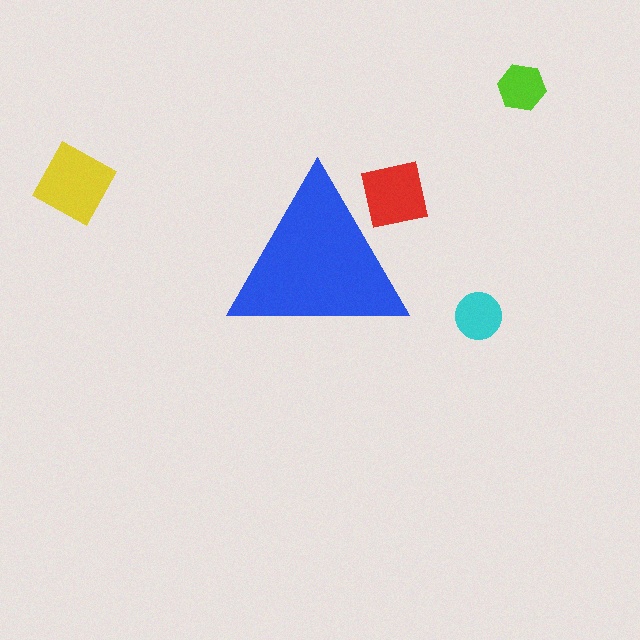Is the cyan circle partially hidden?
No, the cyan circle is fully visible.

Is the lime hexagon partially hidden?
No, the lime hexagon is fully visible.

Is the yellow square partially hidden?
No, the yellow square is fully visible.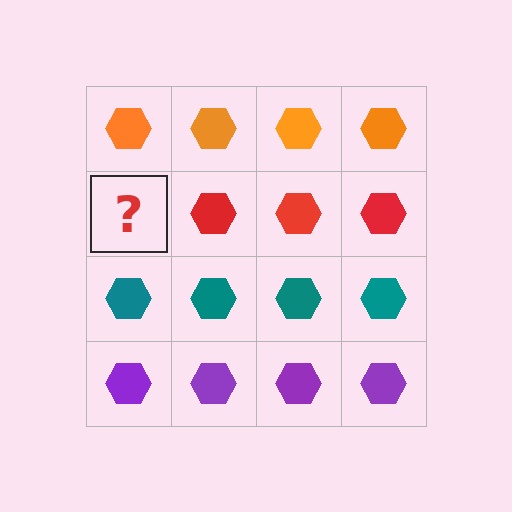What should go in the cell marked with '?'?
The missing cell should contain a red hexagon.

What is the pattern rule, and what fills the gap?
The rule is that each row has a consistent color. The gap should be filled with a red hexagon.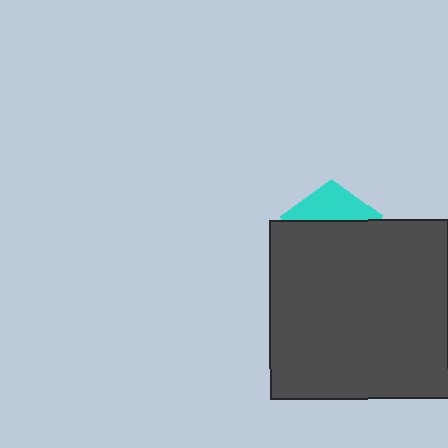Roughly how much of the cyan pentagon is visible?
A small part of it is visible (roughly 32%).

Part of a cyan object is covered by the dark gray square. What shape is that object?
It is a pentagon.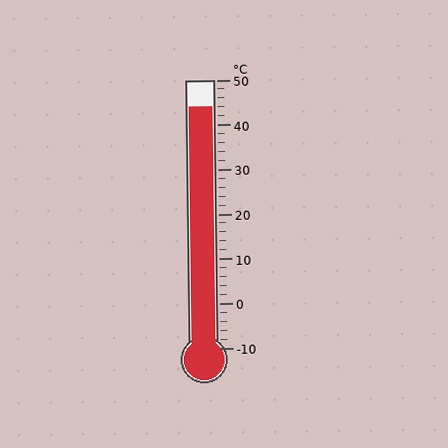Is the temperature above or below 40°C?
The temperature is above 40°C.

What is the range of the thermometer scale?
The thermometer scale ranges from -10°C to 50°C.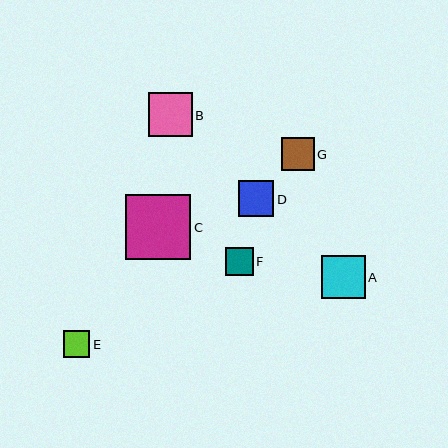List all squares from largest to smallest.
From largest to smallest: C, B, A, D, G, F, E.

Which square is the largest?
Square C is the largest with a size of approximately 65 pixels.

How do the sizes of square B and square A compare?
Square B and square A are approximately the same size.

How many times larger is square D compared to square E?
Square D is approximately 1.3 times the size of square E.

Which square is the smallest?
Square E is the smallest with a size of approximately 26 pixels.